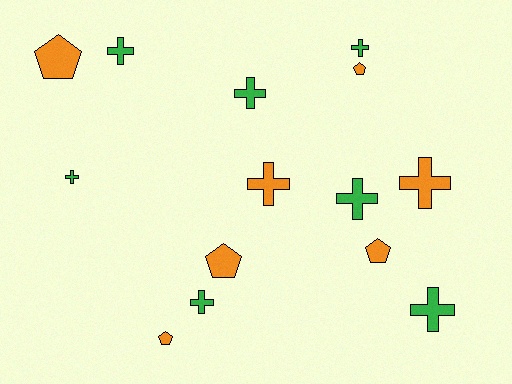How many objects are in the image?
There are 14 objects.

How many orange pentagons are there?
There are 5 orange pentagons.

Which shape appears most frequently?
Cross, with 9 objects.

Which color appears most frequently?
Orange, with 7 objects.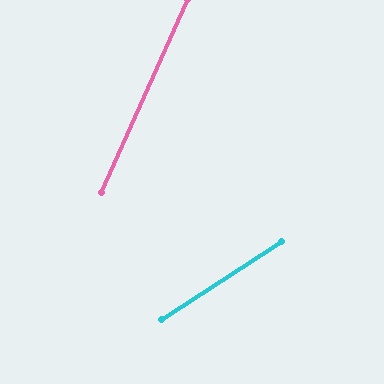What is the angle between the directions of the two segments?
Approximately 33 degrees.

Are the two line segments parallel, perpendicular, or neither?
Neither parallel nor perpendicular — they differ by about 33°.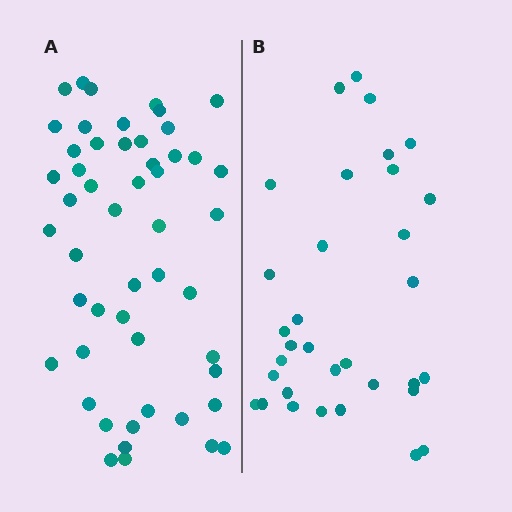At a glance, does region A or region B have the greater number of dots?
Region A (the left region) has more dots.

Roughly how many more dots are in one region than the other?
Region A has approximately 20 more dots than region B.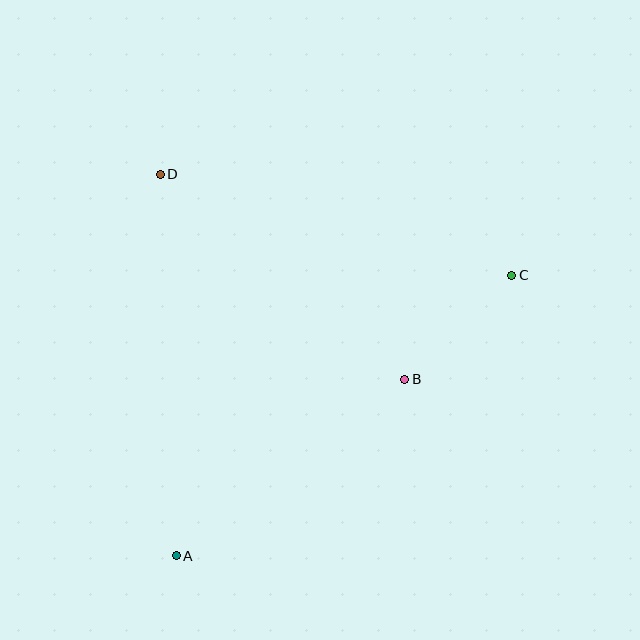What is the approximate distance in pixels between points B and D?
The distance between B and D is approximately 319 pixels.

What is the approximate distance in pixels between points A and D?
The distance between A and D is approximately 382 pixels.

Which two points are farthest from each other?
Points A and C are farthest from each other.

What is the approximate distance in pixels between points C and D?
The distance between C and D is approximately 366 pixels.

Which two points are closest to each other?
Points B and C are closest to each other.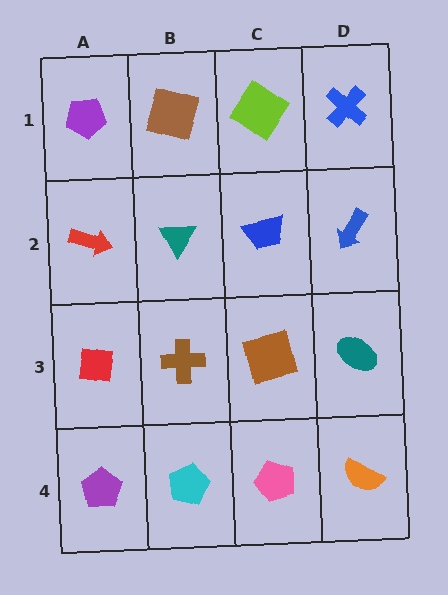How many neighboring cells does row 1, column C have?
3.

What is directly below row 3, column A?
A purple pentagon.